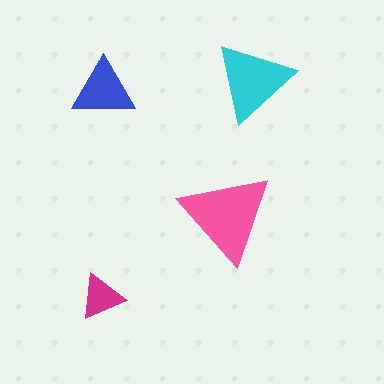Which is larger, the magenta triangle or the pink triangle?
The pink one.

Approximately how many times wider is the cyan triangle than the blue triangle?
About 1.5 times wider.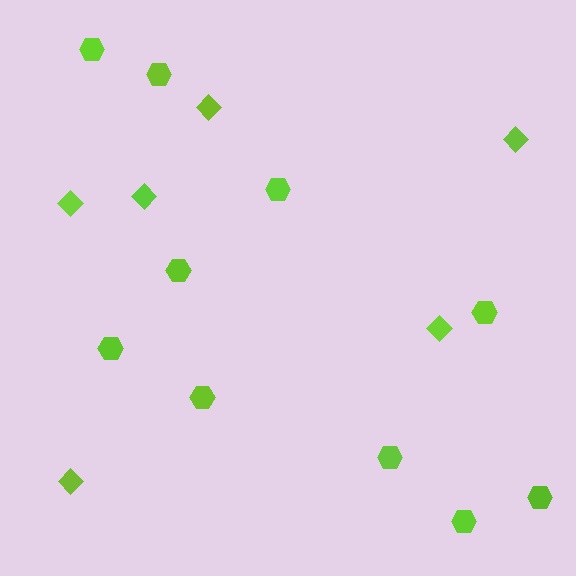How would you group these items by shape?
There are 2 groups: one group of diamonds (6) and one group of hexagons (10).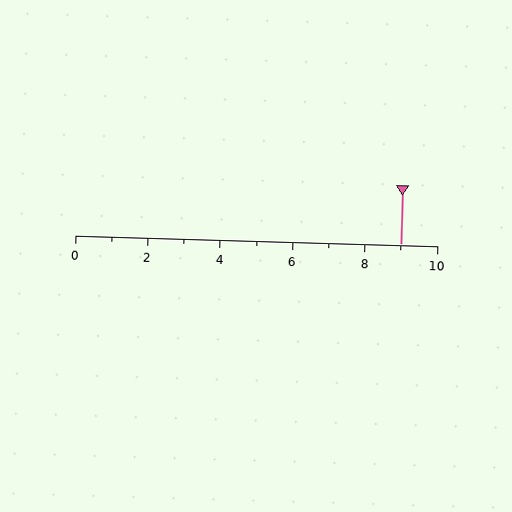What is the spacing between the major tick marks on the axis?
The major ticks are spaced 2 apart.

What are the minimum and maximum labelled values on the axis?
The axis runs from 0 to 10.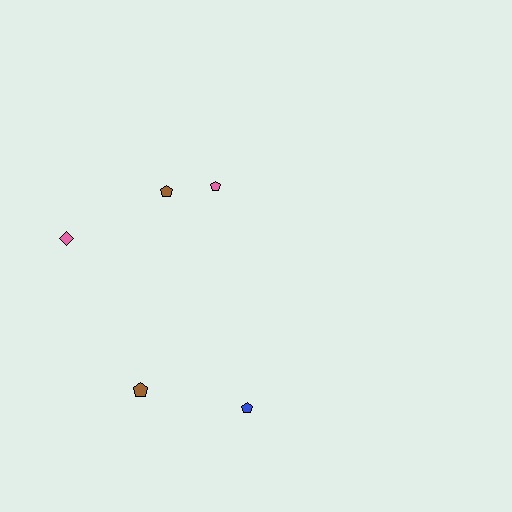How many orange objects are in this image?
There are no orange objects.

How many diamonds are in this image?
There is 1 diamond.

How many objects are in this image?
There are 5 objects.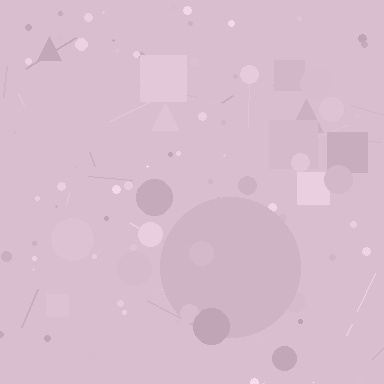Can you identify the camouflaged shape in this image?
The camouflaged shape is a circle.